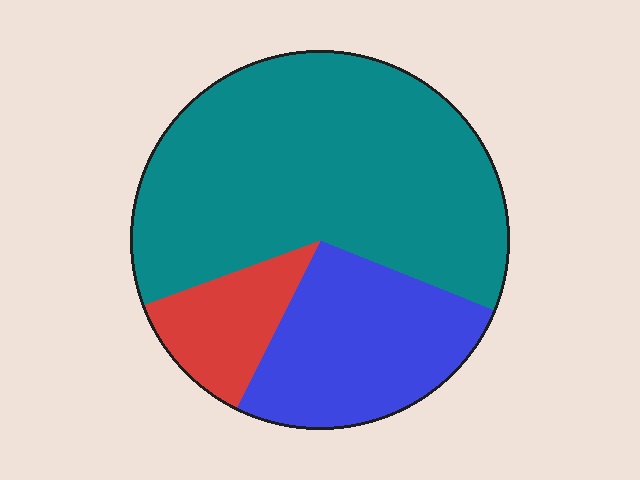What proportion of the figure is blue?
Blue covers 26% of the figure.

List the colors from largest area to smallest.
From largest to smallest: teal, blue, red.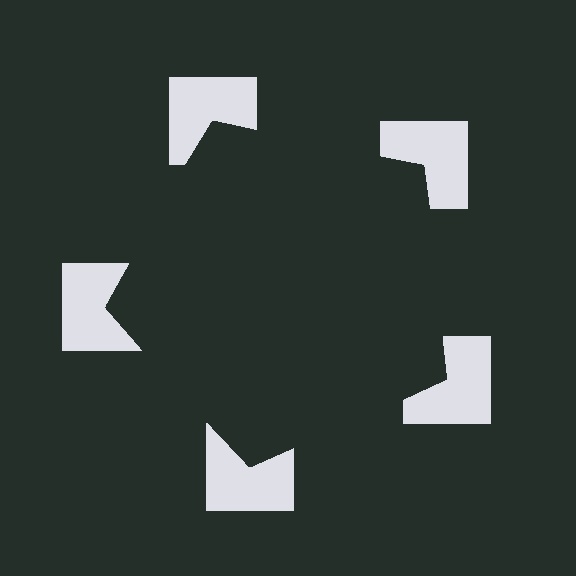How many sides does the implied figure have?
5 sides.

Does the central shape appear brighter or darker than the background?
It typically appears slightly darker than the background, even though no actual brightness change is drawn.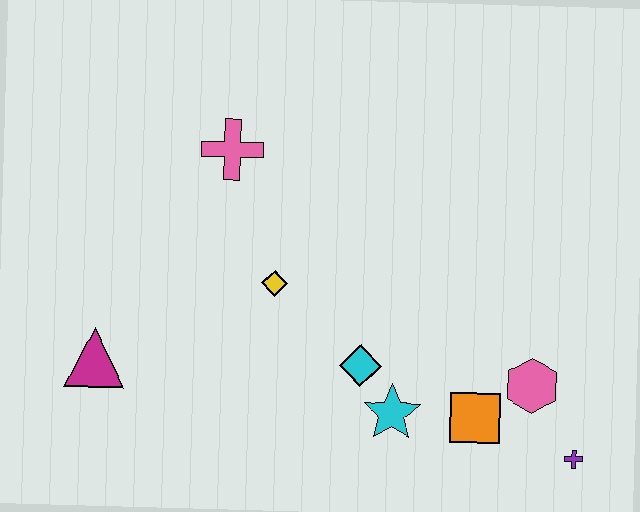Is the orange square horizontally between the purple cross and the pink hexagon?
No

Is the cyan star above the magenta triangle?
No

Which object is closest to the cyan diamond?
The cyan star is closest to the cyan diamond.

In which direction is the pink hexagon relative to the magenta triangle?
The pink hexagon is to the right of the magenta triangle.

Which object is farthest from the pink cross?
The purple cross is farthest from the pink cross.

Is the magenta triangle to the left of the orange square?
Yes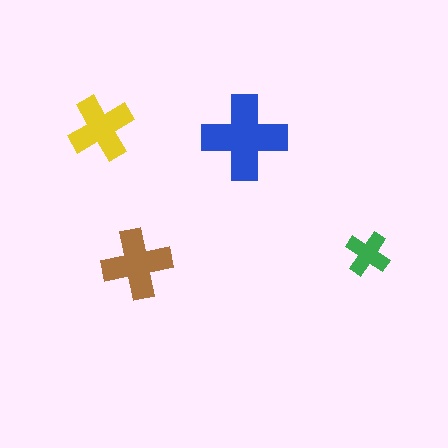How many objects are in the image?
There are 4 objects in the image.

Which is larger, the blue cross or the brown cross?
The blue one.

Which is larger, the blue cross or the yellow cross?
The blue one.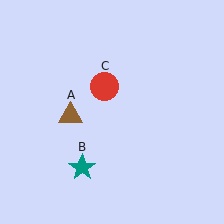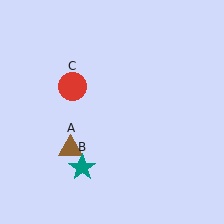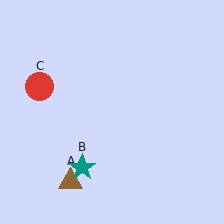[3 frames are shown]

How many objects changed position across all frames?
2 objects changed position: brown triangle (object A), red circle (object C).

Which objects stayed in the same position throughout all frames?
Teal star (object B) remained stationary.